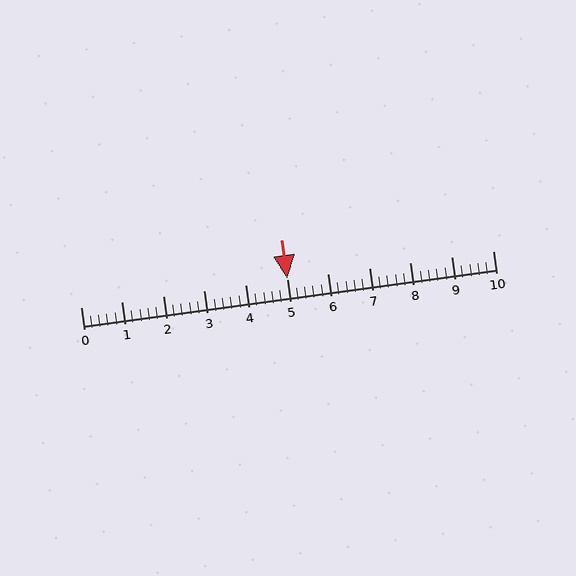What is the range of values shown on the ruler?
The ruler shows values from 0 to 10.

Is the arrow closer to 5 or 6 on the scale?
The arrow is closer to 5.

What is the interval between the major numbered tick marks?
The major tick marks are spaced 1 units apart.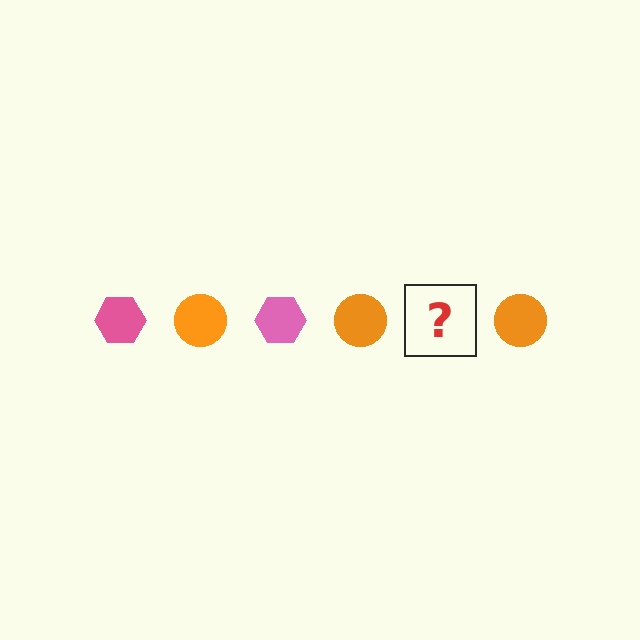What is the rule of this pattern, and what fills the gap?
The rule is that the pattern alternates between pink hexagon and orange circle. The gap should be filled with a pink hexagon.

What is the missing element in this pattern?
The missing element is a pink hexagon.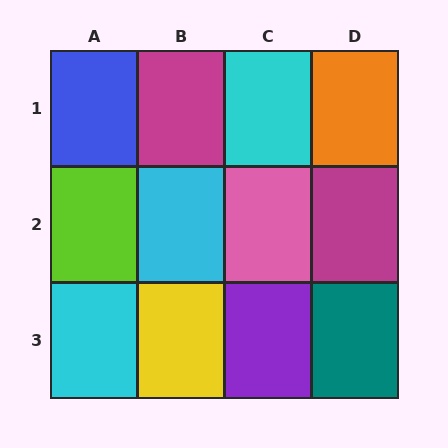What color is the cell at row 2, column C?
Pink.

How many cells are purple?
1 cell is purple.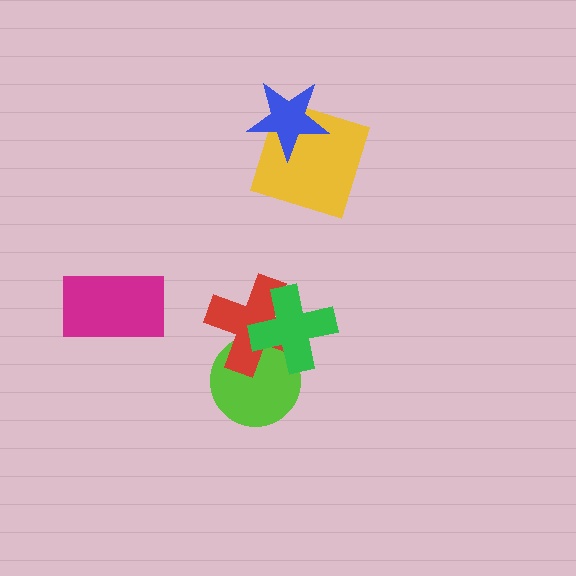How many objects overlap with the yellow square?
1 object overlaps with the yellow square.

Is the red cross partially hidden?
Yes, it is partially covered by another shape.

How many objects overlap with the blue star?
1 object overlaps with the blue star.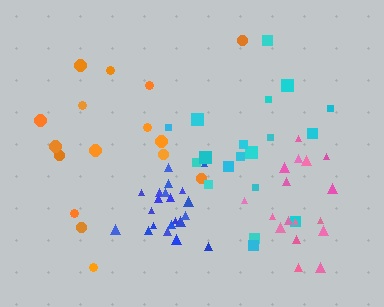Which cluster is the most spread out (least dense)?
Orange.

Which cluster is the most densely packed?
Blue.